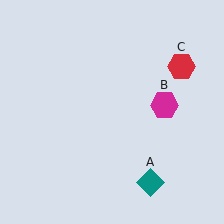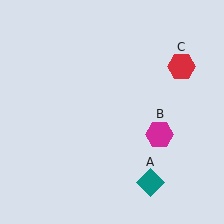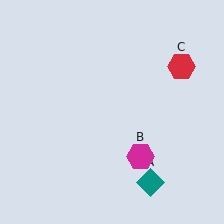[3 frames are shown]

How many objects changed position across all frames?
1 object changed position: magenta hexagon (object B).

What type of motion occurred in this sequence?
The magenta hexagon (object B) rotated clockwise around the center of the scene.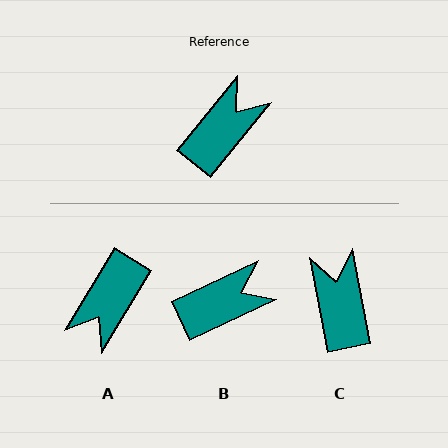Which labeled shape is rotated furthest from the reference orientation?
A, about 172 degrees away.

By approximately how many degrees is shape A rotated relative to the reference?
Approximately 172 degrees clockwise.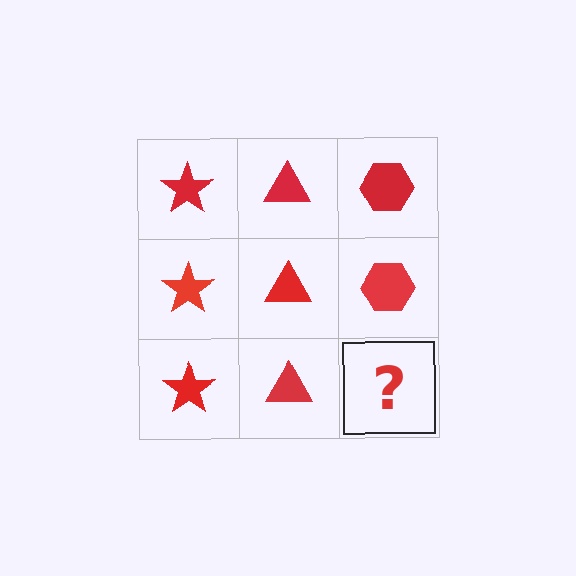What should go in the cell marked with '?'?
The missing cell should contain a red hexagon.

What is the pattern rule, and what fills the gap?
The rule is that each column has a consistent shape. The gap should be filled with a red hexagon.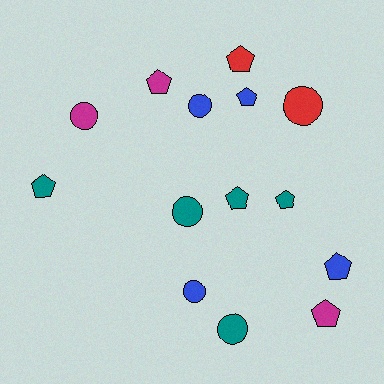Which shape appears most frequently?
Pentagon, with 8 objects.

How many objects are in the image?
There are 14 objects.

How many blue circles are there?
There are 2 blue circles.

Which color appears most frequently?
Teal, with 5 objects.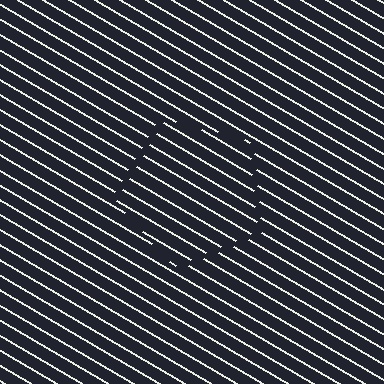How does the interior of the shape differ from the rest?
The interior of the shape contains the same grating, shifted by half a period — the contour is defined by the phase discontinuity where line-ends from the inner and outer gratings abut.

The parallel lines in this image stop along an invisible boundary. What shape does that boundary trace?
An illusory pentagon. The interior of the shape contains the same grating, shifted by half a period — the contour is defined by the phase discontinuity where line-ends from the inner and outer gratings abut.